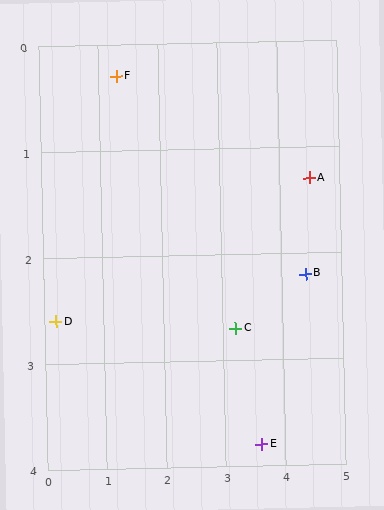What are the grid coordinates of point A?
Point A is at approximately (4.5, 1.3).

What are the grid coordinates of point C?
Point C is at approximately (3.2, 2.7).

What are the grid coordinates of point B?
Point B is at approximately (4.4, 2.2).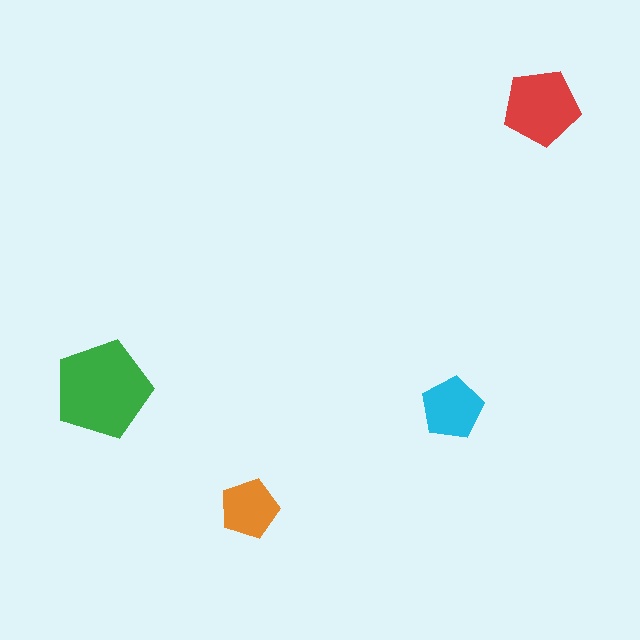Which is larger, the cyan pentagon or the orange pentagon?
The cyan one.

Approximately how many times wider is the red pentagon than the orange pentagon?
About 1.5 times wider.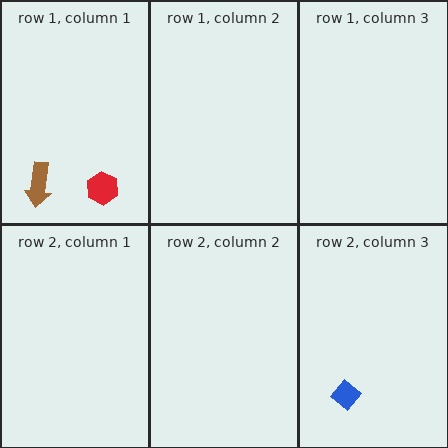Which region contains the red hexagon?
The row 1, column 1 region.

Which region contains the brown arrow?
The row 1, column 1 region.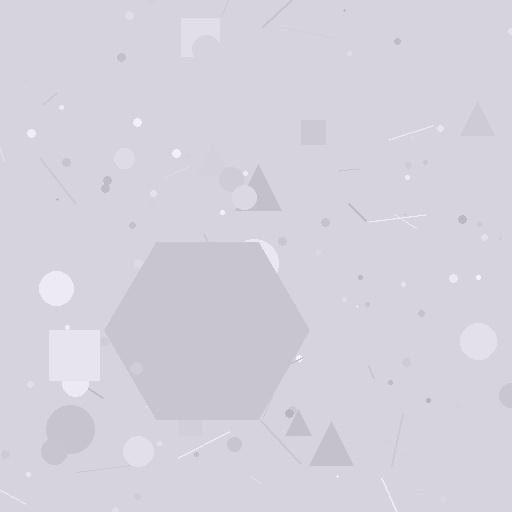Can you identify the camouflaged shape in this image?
The camouflaged shape is a hexagon.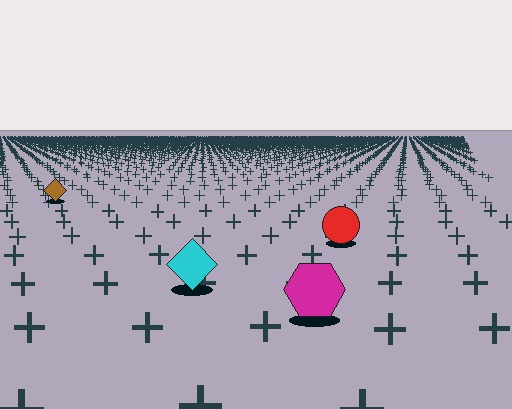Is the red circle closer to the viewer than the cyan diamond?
No. The cyan diamond is closer — you can tell from the texture gradient: the ground texture is coarser near it.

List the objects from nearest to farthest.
From nearest to farthest: the magenta hexagon, the cyan diamond, the red circle, the brown diamond.